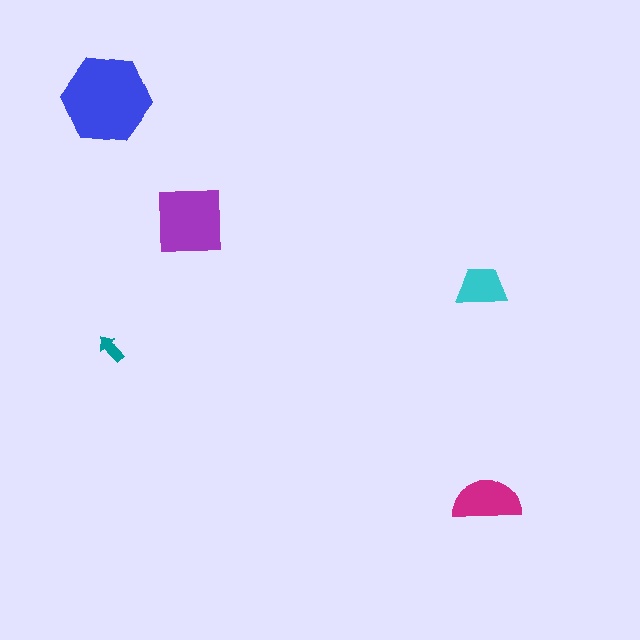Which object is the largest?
The blue hexagon.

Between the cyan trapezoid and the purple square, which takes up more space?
The purple square.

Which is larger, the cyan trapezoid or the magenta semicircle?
The magenta semicircle.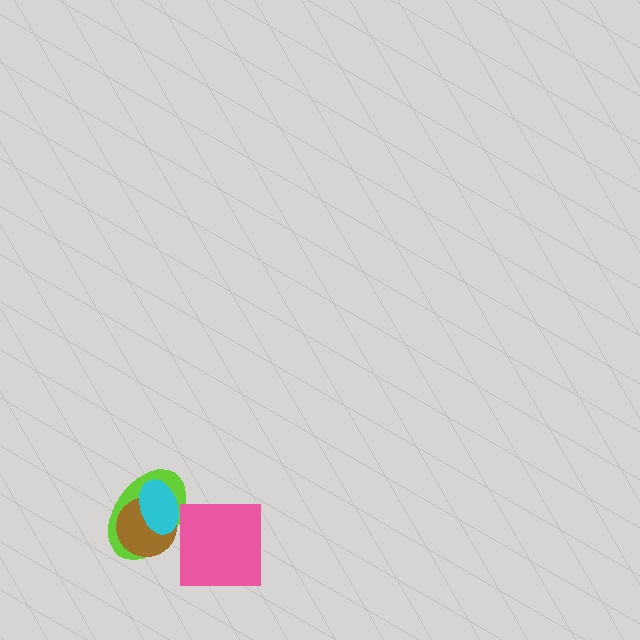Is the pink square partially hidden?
No, no other shape covers it.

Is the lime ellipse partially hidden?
Yes, it is partially covered by another shape.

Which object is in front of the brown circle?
The cyan ellipse is in front of the brown circle.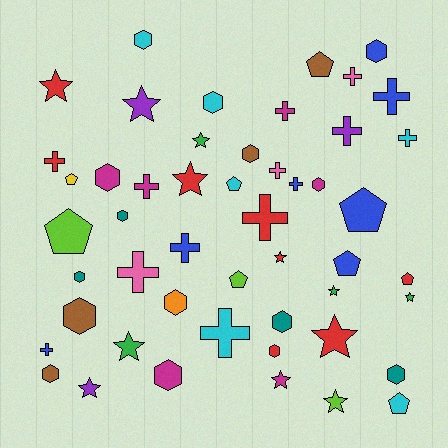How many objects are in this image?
There are 50 objects.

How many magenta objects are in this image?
There are 6 magenta objects.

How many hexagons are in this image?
There are 15 hexagons.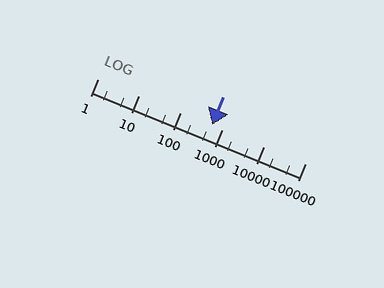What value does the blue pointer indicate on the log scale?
The pointer indicates approximately 580.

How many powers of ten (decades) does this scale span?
The scale spans 5 decades, from 1 to 100000.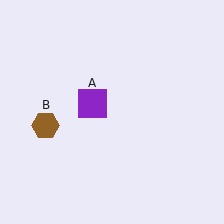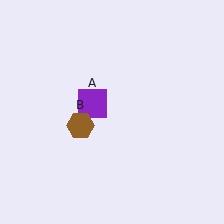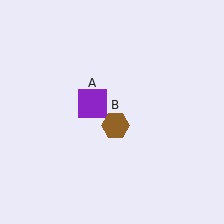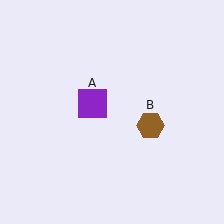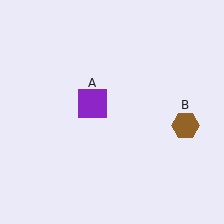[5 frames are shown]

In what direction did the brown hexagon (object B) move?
The brown hexagon (object B) moved right.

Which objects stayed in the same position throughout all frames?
Purple square (object A) remained stationary.